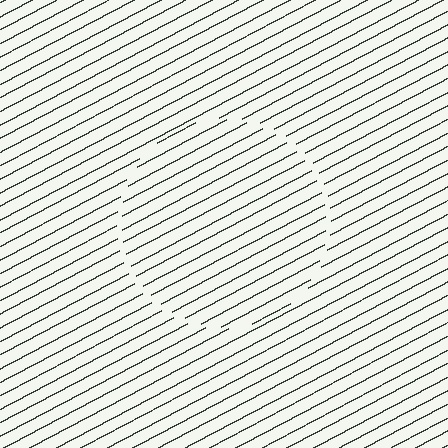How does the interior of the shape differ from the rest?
The interior of the shape contains the same grating, shifted by half a period — the contour is defined by the phase discontinuity where line-ends from the inner and outer gratings abut.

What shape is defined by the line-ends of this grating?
An illusory circle. The interior of the shape contains the same grating, shifted by half a period — the contour is defined by the phase discontinuity where line-ends from the inner and outer gratings abut.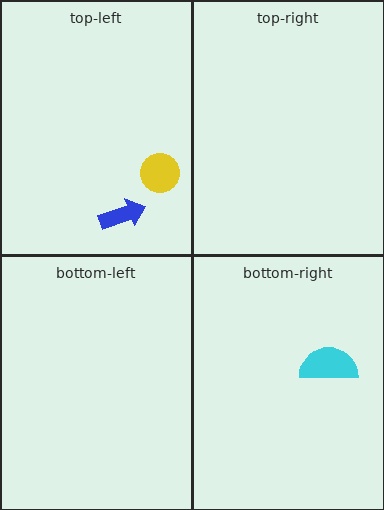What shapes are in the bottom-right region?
The cyan semicircle.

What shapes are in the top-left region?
The yellow circle, the blue arrow.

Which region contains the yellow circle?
The top-left region.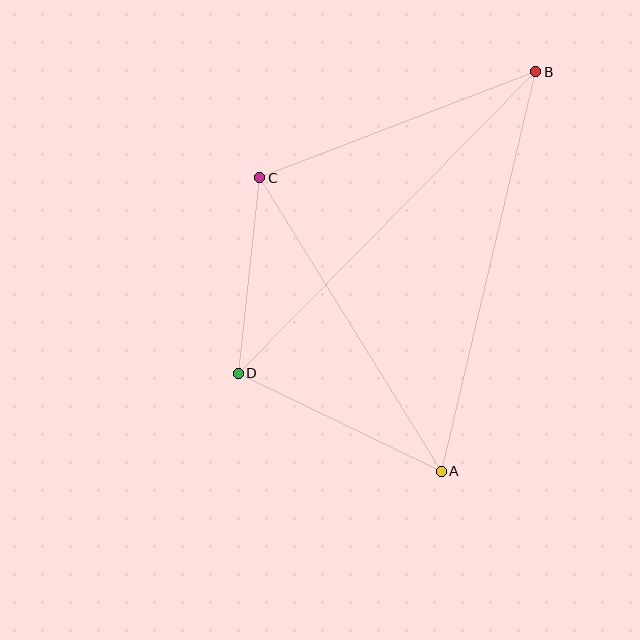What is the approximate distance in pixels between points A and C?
The distance between A and C is approximately 345 pixels.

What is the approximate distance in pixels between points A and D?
The distance between A and D is approximately 225 pixels.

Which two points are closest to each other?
Points C and D are closest to each other.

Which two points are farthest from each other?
Points B and D are farthest from each other.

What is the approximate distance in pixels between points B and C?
The distance between B and C is approximately 296 pixels.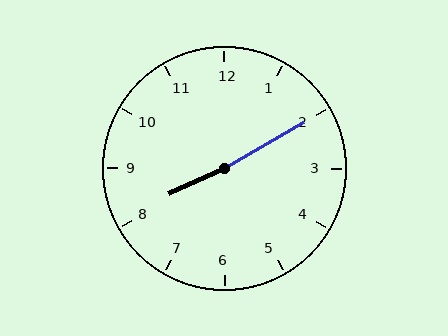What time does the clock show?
8:10.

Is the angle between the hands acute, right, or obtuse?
It is obtuse.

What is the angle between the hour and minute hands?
Approximately 175 degrees.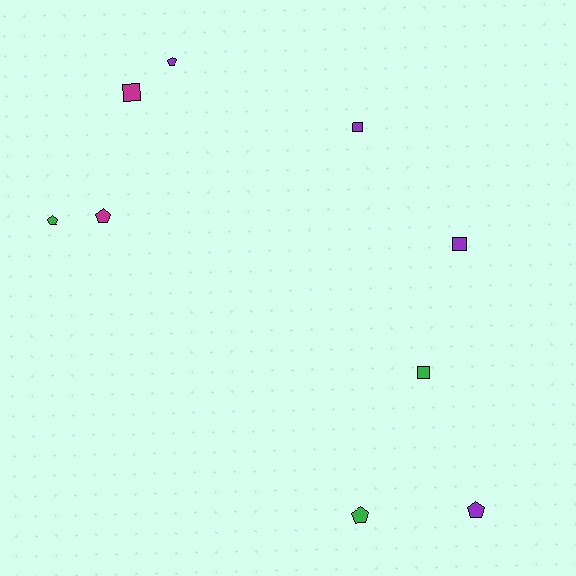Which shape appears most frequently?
Pentagon, with 5 objects.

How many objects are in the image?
There are 9 objects.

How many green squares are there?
There is 1 green square.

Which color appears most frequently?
Purple, with 4 objects.